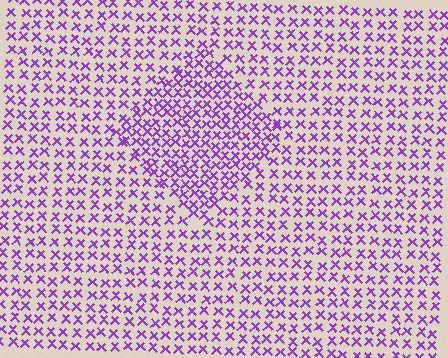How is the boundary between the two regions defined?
The boundary is defined by a change in element density (approximately 1.6x ratio). All elements are the same color, size, and shape.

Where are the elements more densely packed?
The elements are more densely packed inside the diamond boundary.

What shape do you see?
I see a diamond.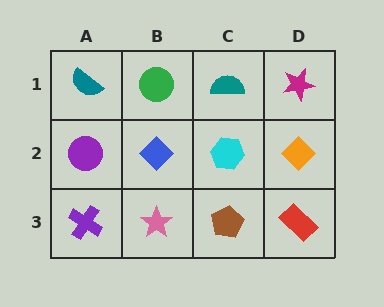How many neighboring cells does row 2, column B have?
4.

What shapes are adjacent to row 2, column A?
A teal semicircle (row 1, column A), a purple cross (row 3, column A), a blue diamond (row 2, column B).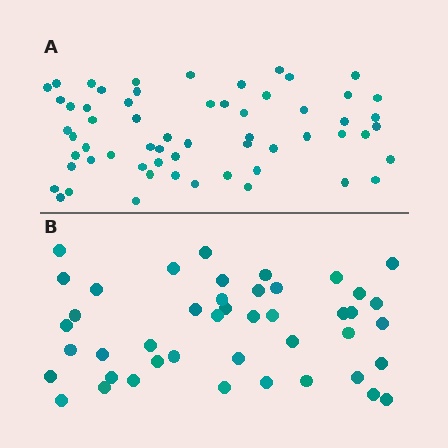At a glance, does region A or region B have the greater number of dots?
Region A (the top region) has more dots.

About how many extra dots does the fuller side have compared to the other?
Region A has approximately 15 more dots than region B.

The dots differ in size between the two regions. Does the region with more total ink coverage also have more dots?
No. Region B has more total ink coverage because its dots are larger, but region A actually contains more individual dots. Total area can be misleading — the number of items is what matters here.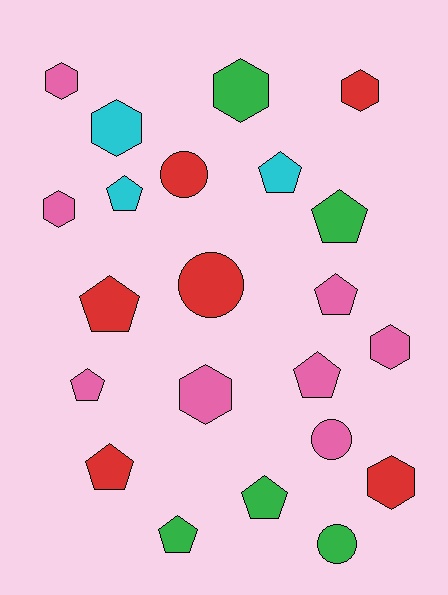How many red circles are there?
There are 2 red circles.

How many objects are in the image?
There are 22 objects.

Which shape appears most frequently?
Pentagon, with 10 objects.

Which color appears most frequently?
Pink, with 8 objects.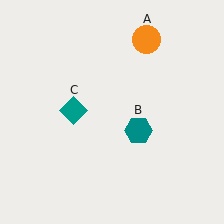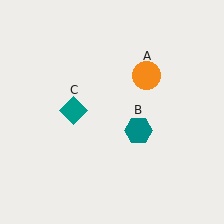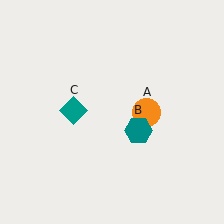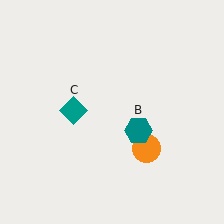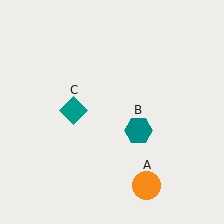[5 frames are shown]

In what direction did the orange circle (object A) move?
The orange circle (object A) moved down.